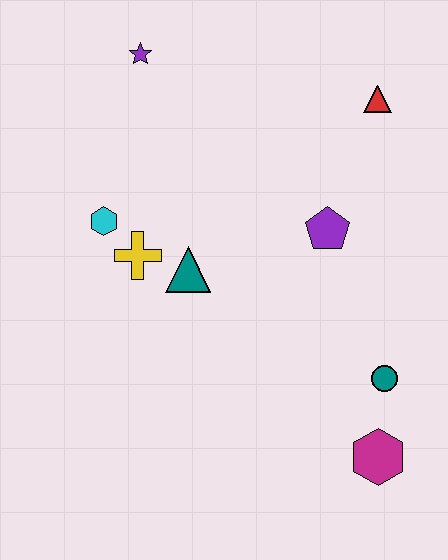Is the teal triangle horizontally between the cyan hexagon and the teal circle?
Yes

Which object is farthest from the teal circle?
The purple star is farthest from the teal circle.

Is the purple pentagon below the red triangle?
Yes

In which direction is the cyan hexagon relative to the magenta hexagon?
The cyan hexagon is to the left of the magenta hexagon.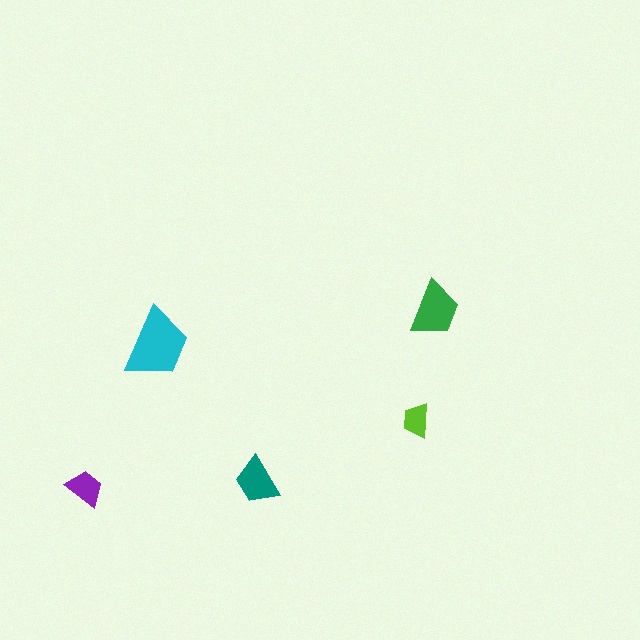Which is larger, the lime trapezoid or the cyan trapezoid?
The cyan one.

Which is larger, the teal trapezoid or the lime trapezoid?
The teal one.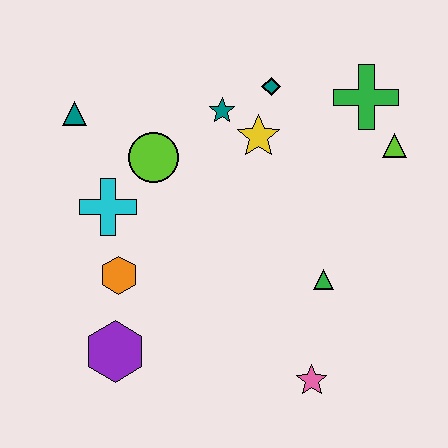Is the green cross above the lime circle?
Yes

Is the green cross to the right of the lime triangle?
No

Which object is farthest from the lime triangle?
The purple hexagon is farthest from the lime triangle.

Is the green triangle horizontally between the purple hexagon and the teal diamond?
No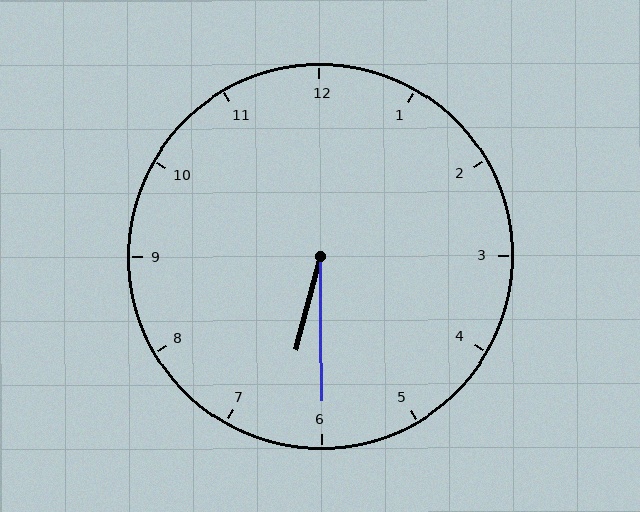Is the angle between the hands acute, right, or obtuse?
It is acute.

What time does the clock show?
6:30.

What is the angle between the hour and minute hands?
Approximately 15 degrees.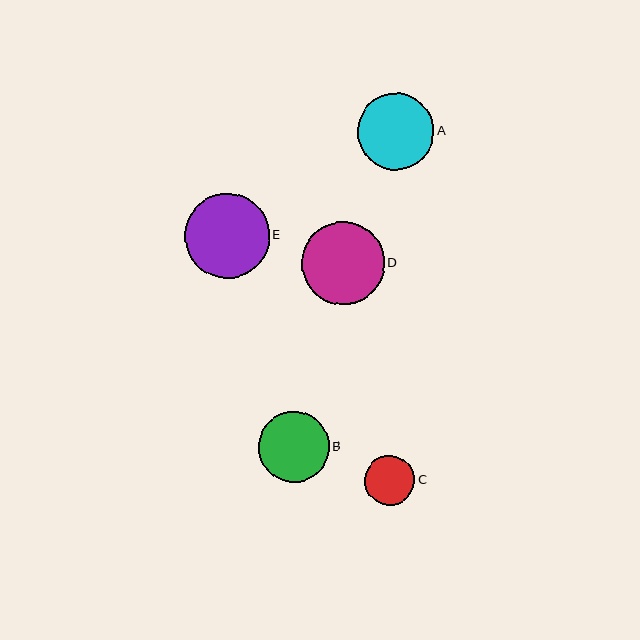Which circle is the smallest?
Circle C is the smallest with a size of approximately 50 pixels.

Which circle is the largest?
Circle E is the largest with a size of approximately 85 pixels.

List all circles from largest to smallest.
From largest to smallest: E, D, A, B, C.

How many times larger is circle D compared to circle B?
Circle D is approximately 1.2 times the size of circle B.